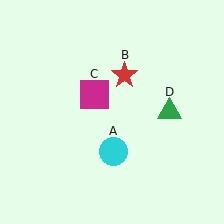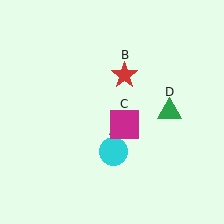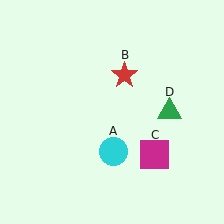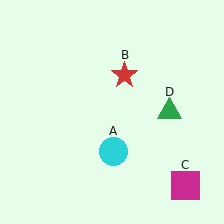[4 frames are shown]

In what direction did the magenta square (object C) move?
The magenta square (object C) moved down and to the right.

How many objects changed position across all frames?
1 object changed position: magenta square (object C).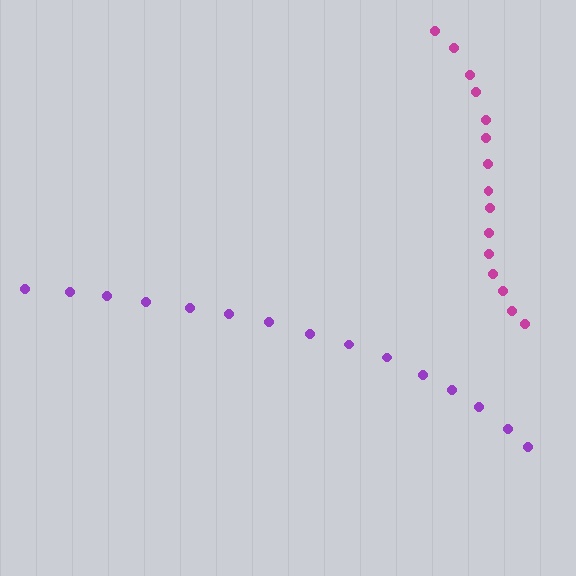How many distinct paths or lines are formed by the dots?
There are 2 distinct paths.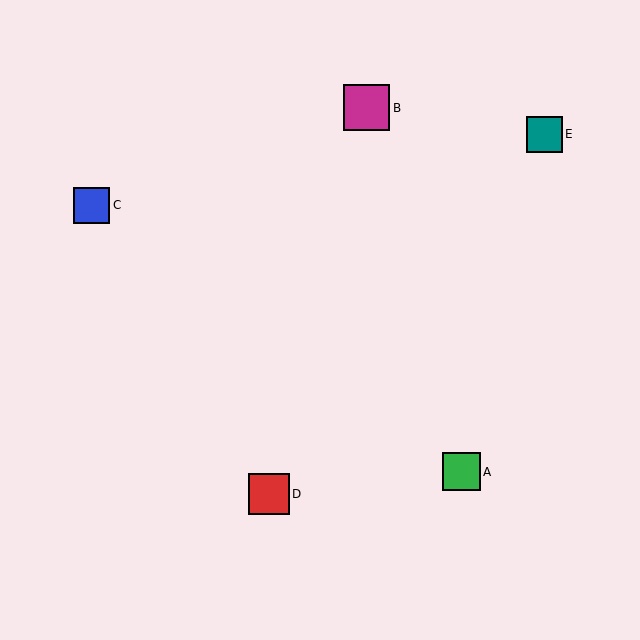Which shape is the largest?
The magenta square (labeled B) is the largest.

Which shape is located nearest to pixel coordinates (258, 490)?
The red square (labeled D) at (269, 494) is nearest to that location.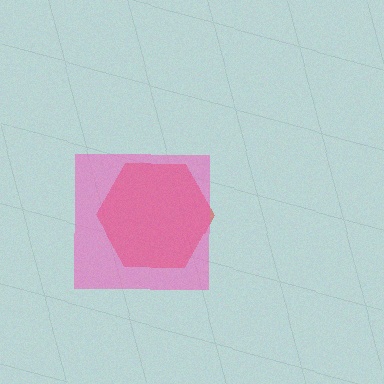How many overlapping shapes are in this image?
There are 2 overlapping shapes in the image.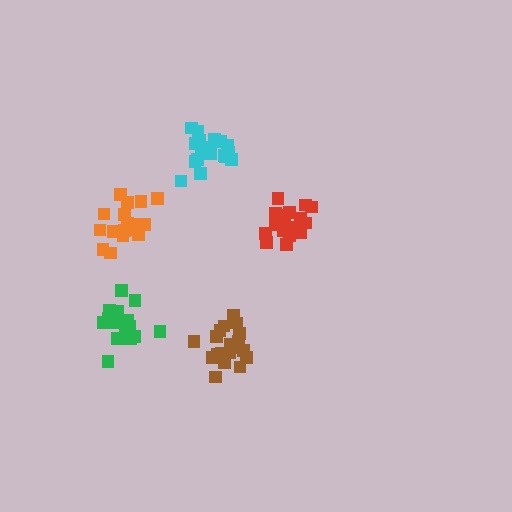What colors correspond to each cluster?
The clusters are colored: cyan, brown, green, red, orange.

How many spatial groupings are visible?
There are 5 spatial groupings.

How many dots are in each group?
Group 1: 19 dots, Group 2: 19 dots, Group 3: 19 dots, Group 4: 20 dots, Group 5: 19 dots (96 total).